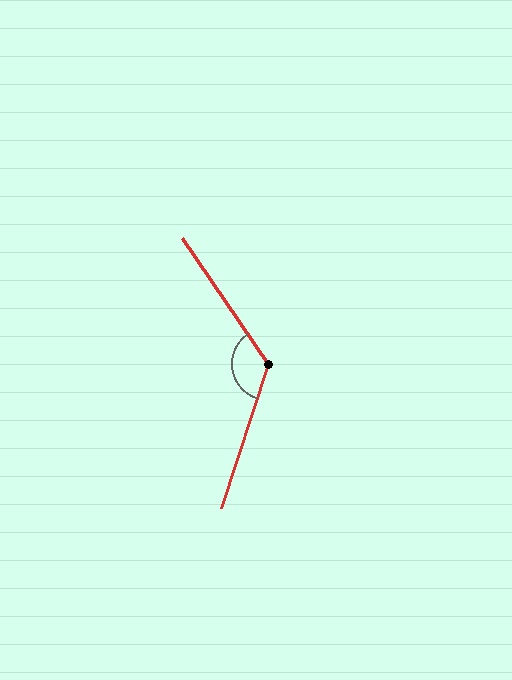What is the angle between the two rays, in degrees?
Approximately 128 degrees.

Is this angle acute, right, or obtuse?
It is obtuse.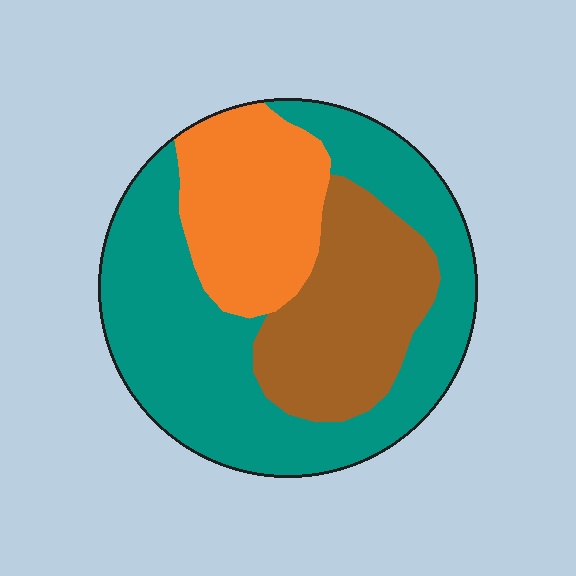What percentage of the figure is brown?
Brown covers around 25% of the figure.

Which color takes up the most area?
Teal, at roughly 50%.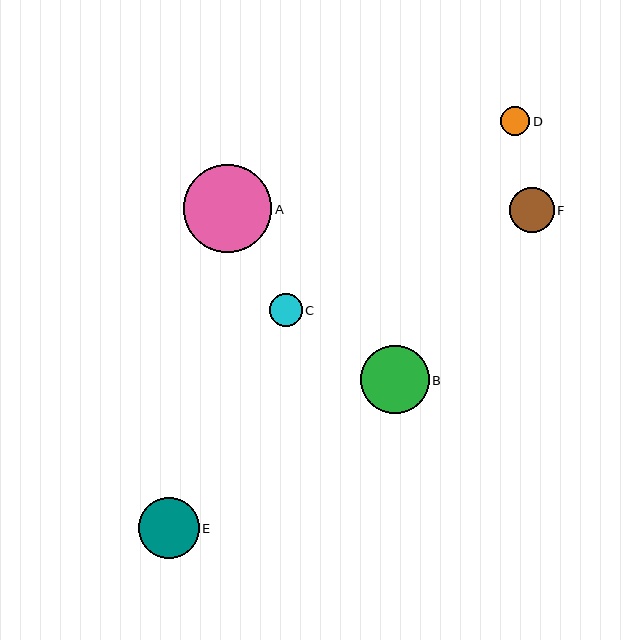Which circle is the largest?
Circle A is the largest with a size of approximately 88 pixels.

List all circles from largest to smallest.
From largest to smallest: A, B, E, F, C, D.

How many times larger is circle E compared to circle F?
Circle E is approximately 1.4 times the size of circle F.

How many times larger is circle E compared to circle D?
Circle E is approximately 2.1 times the size of circle D.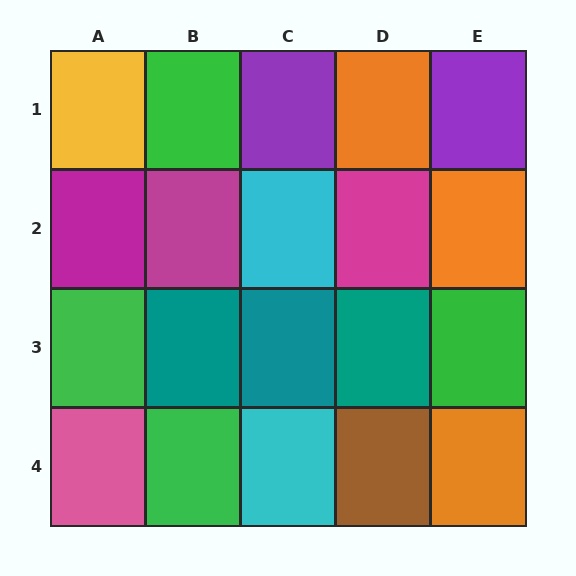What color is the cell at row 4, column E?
Orange.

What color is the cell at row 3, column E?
Green.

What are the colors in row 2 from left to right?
Magenta, magenta, cyan, magenta, orange.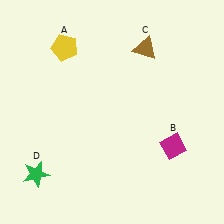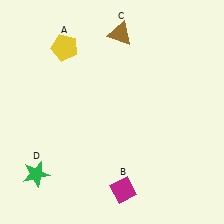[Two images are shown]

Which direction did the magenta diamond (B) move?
The magenta diamond (B) moved left.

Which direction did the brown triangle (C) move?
The brown triangle (C) moved left.